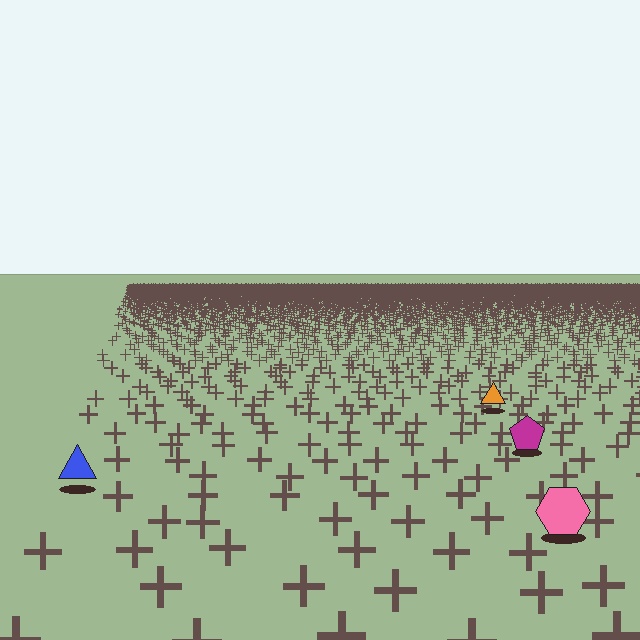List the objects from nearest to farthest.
From nearest to farthest: the pink hexagon, the blue triangle, the magenta pentagon, the orange triangle.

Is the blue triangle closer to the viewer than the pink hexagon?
No. The pink hexagon is closer — you can tell from the texture gradient: the ground texture is coarser near it.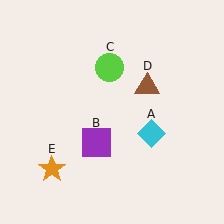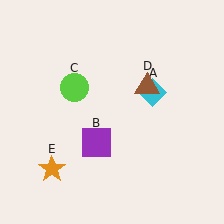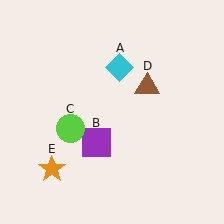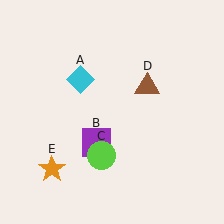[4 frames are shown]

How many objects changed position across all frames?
2 objects changed position: cyan diamond (object A), lime circle (object C).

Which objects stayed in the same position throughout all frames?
Purple square (object B) and brown triangle (object D) and orange star (object E) remained stationary.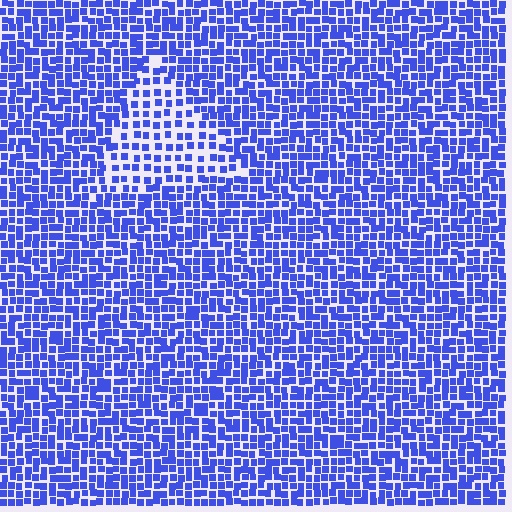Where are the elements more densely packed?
The elements are more densely packed outside the triangle boundary.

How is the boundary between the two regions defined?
The boundary is defined by a change in element density (approximately 1.8x ratio). All elements are the same color, size, and shape.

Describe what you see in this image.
The image contains small blue elements arranged at two different densities. A triangle-shaped region is visible where the elements are less densely packed than the surrounding area.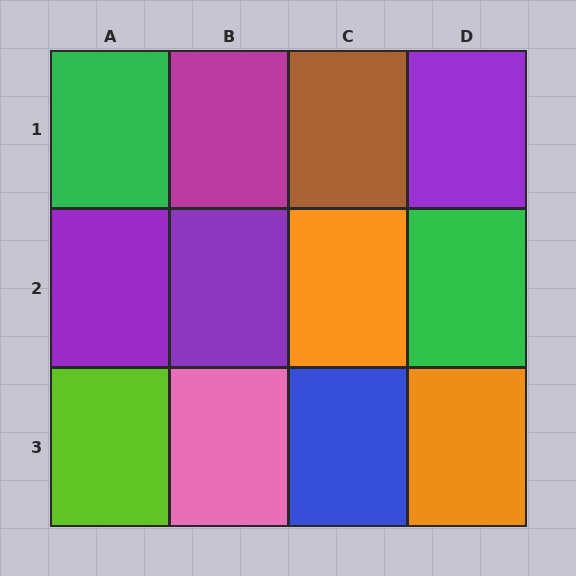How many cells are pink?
1 cell is pink.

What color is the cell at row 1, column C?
Brown.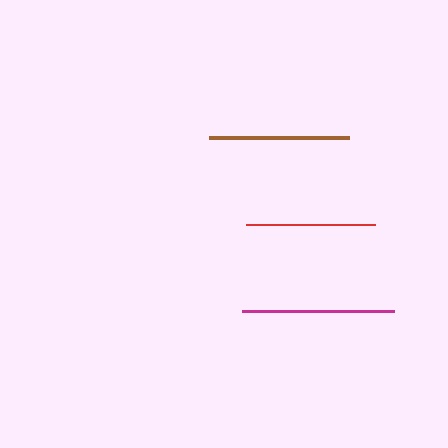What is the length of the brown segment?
The brown segment is approximately 140 pixels long.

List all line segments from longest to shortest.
From longest to shortest: magenta, brown, red.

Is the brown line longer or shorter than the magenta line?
The magenta line is longer than the brown line.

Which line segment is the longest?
The magenta line is the longest at approximately 152 pixels.